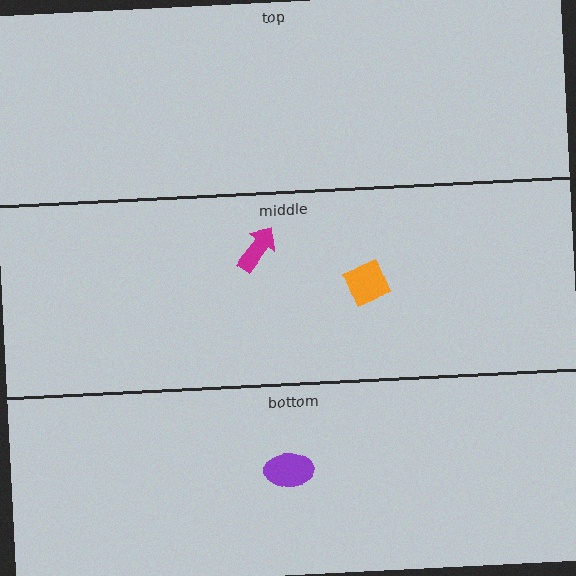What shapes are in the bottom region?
The purple ellipse.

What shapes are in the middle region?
The magenta arrow, the orange diamond.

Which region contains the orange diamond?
The middle region.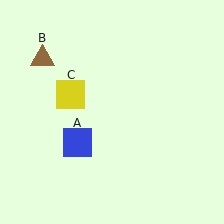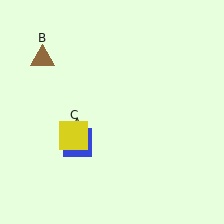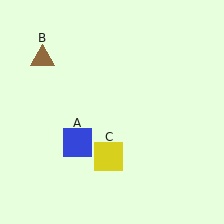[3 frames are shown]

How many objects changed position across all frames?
1 object changed position: yellow square (object C).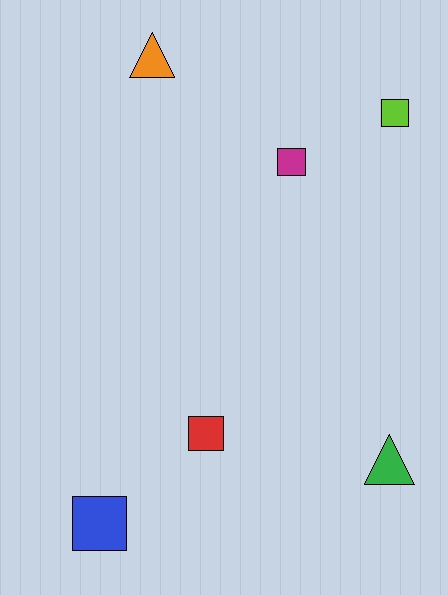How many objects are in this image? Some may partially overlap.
There are 6 objects.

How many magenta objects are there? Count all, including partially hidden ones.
There is 1 magenta object.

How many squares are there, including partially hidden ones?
There are 4 squares.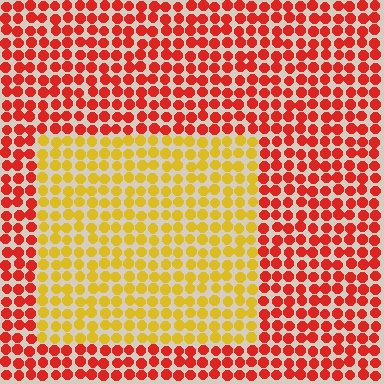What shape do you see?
I see a rectangle.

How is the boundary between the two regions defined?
The boundary is defined purely by a slight shift in hue (about 49 degrees). Spacing, size, and orientation are identical on both sides.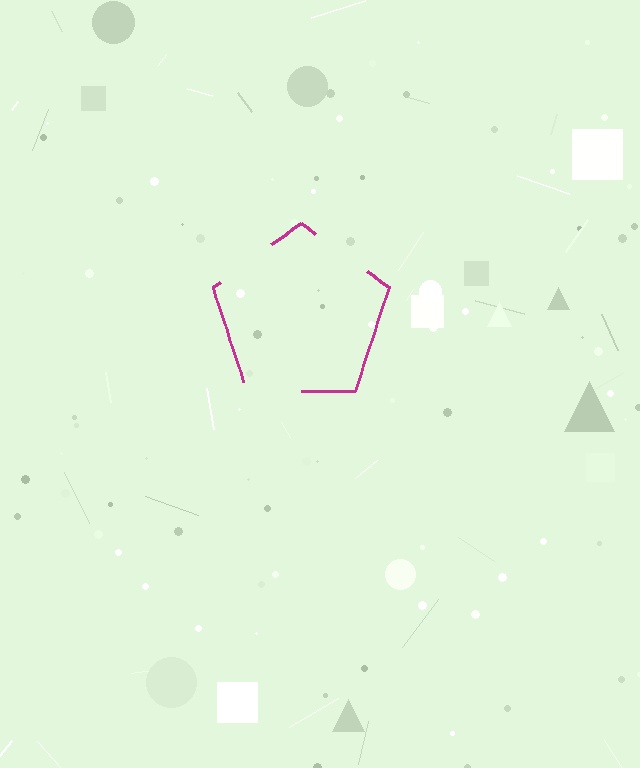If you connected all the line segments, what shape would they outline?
They would outline a pentagon.